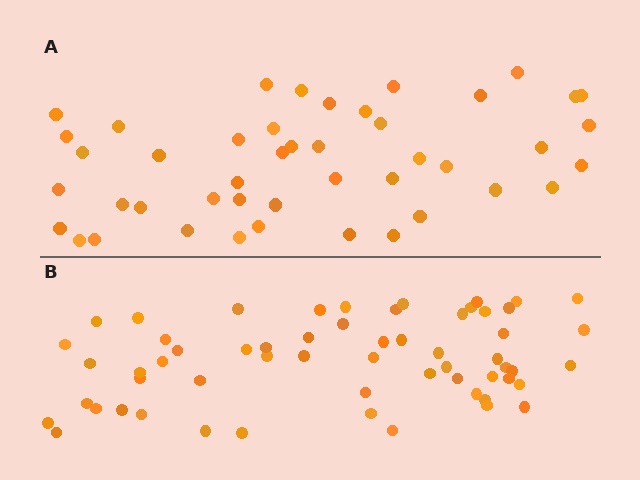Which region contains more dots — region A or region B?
Region B (the bottom region) has more dots.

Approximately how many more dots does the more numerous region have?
Region B has approximately 15 more dots than region A.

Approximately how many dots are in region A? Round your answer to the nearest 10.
About 40 dots. (The exact count is 45, which rounds to 40.)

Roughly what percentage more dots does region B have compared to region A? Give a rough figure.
About 30% more.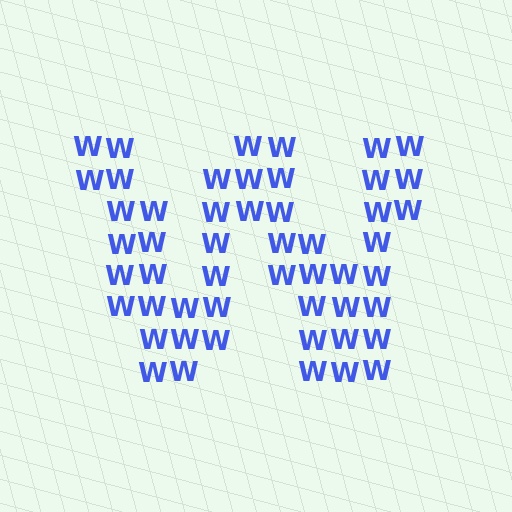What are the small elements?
The small elements are letter W's.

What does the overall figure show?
The overall figure shows the letter W.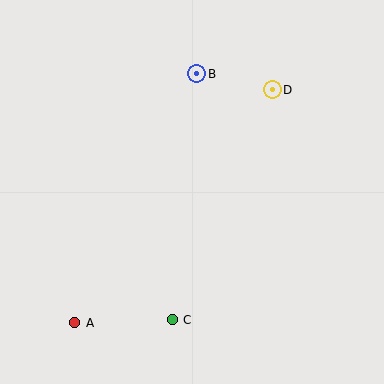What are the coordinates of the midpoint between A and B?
The midpoint between A and B is at (136, 198).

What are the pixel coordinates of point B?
Point B is at (197, 74).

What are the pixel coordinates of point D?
Point D is at (272, 90).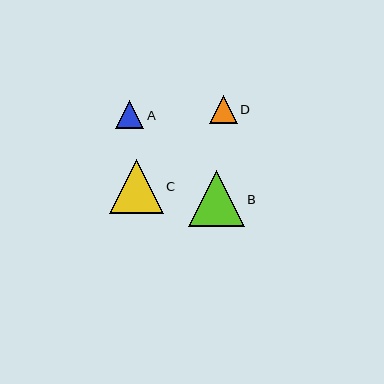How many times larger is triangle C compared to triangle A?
Triangle C is approximately 1.9 times the size of triangle A.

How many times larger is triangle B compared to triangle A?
Triangle B is approximately 2.0 times the size of triangle A.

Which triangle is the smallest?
Triangle D is the smallest with a size of approximately 28 pixels.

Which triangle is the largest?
Triangle B is the largest with a size of approximately 55 pixels.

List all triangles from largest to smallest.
From largest to smallest: B, C, A, D.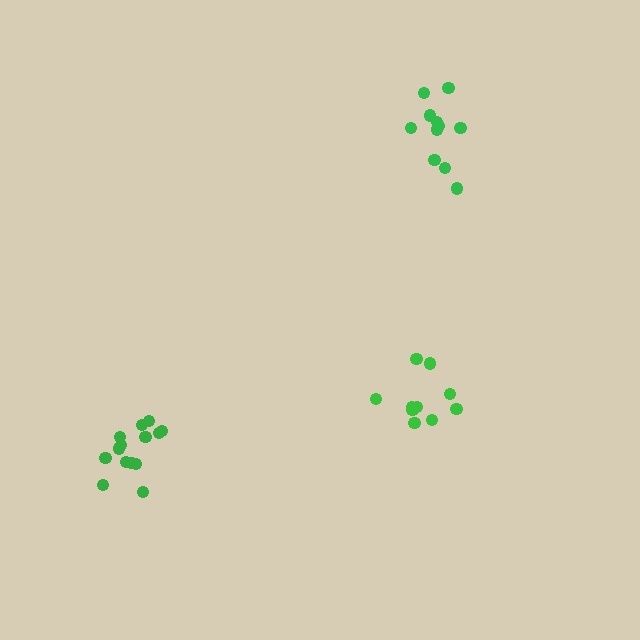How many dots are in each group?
Group 1: 10 dots, Group 2: 11 dots, Group 3: 14 dots (35 total).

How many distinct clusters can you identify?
There are 3 distinct clusters.